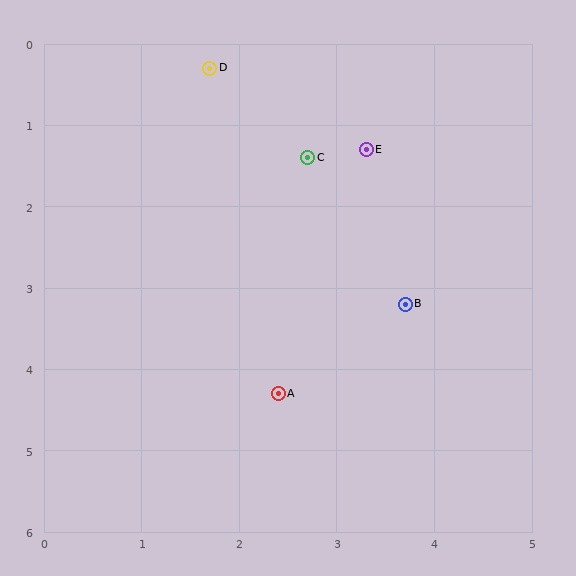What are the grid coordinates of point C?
Point C is at approximately (2.7, 1.4).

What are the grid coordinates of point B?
Point B is at approximately (3.7, 3.2).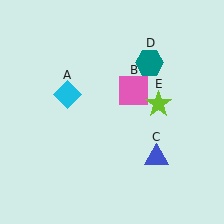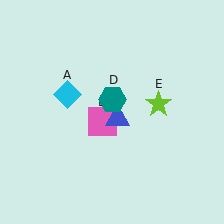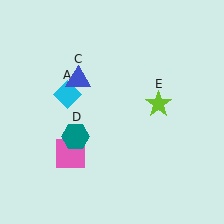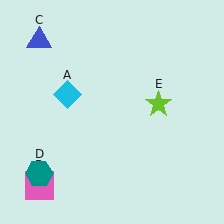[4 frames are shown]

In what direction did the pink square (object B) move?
The pink square (object B) moved down and to the left.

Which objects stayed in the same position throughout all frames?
Cyan diamond (object A) and lime star (object E) remained stationary.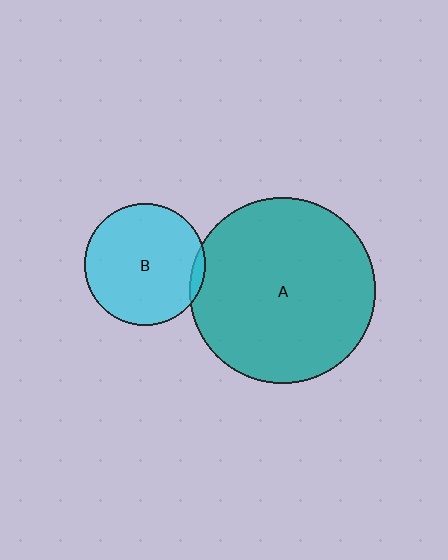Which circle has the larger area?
Circle A (teal).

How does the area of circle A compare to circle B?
Approximately 2.3 times.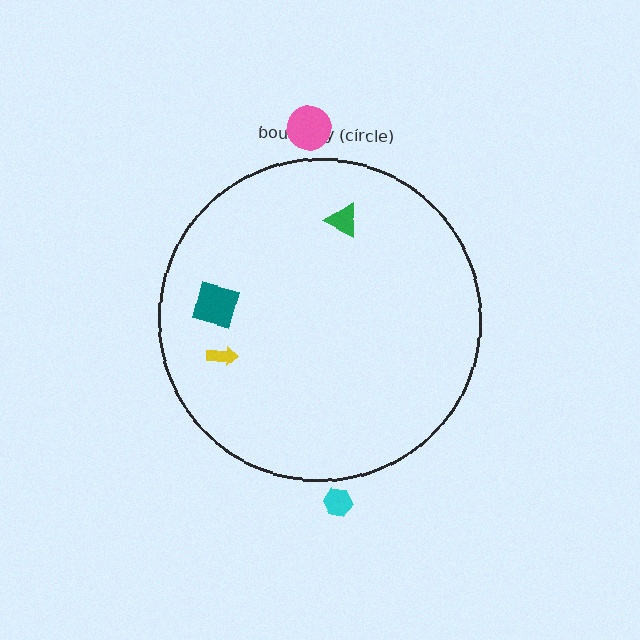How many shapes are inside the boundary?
3 inside, 2 outside.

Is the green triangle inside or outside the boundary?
Inside.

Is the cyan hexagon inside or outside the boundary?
Outside.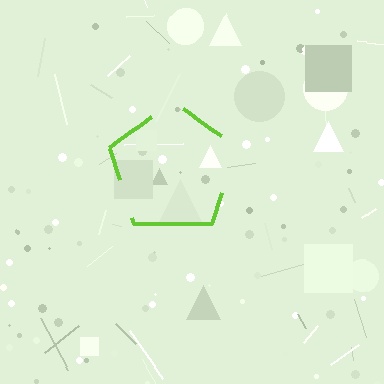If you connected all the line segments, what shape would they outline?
They would outline a pentagon.